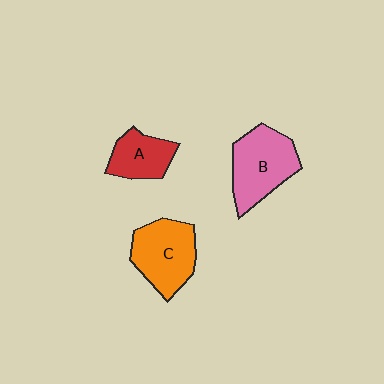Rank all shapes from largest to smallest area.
From largest to smallest: B (pink), C (orange), A (red).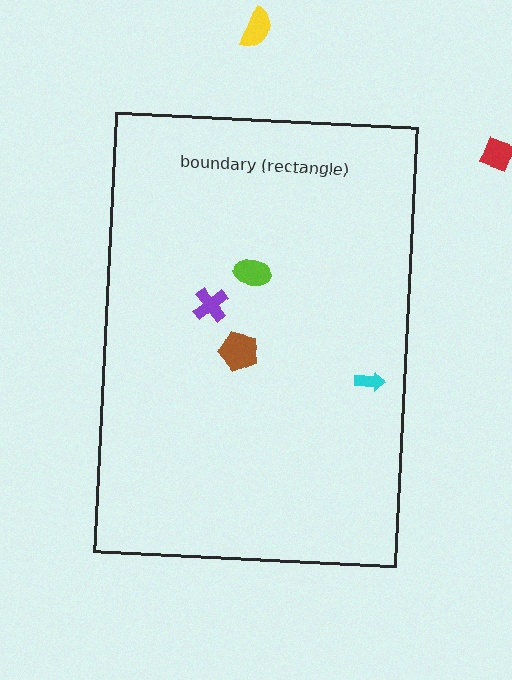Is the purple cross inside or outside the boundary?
Inside.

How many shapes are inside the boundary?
4 inside, 2 outside.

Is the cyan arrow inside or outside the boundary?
Inside.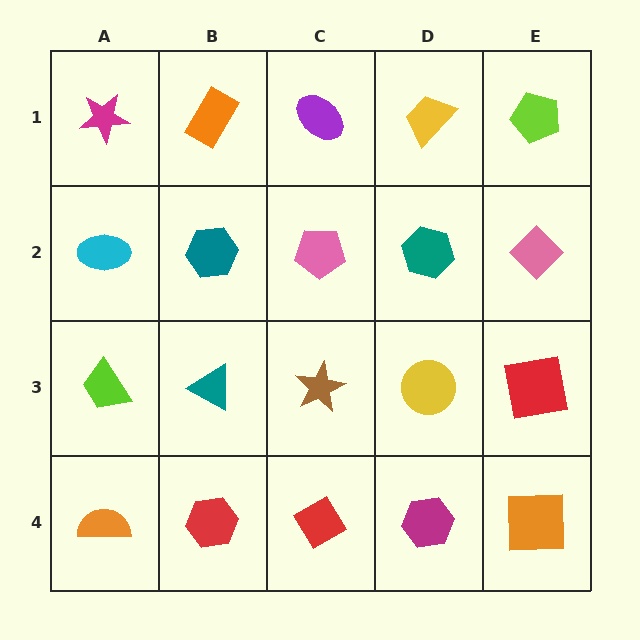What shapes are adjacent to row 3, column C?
A pink pentagon (row 2, column C), a red diamond (row 4, column C), a teal triangle (row 3, column B), a yellow circle (row 3, column D).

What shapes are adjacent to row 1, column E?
A pink diamond (row 2, column E), a yellow trapezoid (row 1, column D).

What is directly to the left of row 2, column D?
A pink pentagon.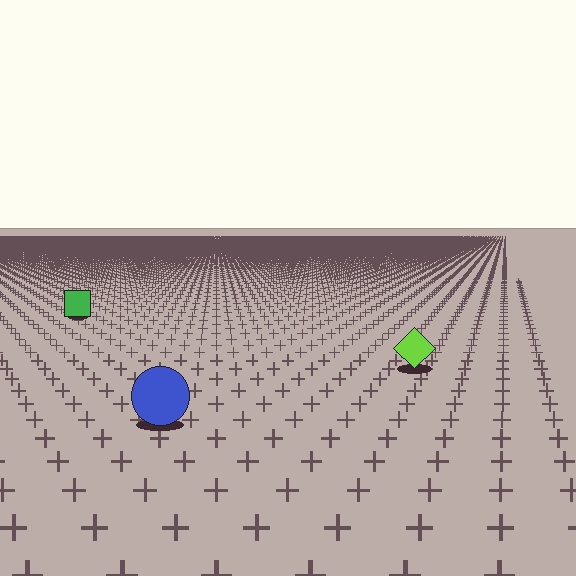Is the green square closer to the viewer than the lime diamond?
No. The lime diamond is closer — you can tell from the texture gradient: the ground texture is coarser near it.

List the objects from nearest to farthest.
From nearest to farthest: the blue circle, the lime diamond, the green square.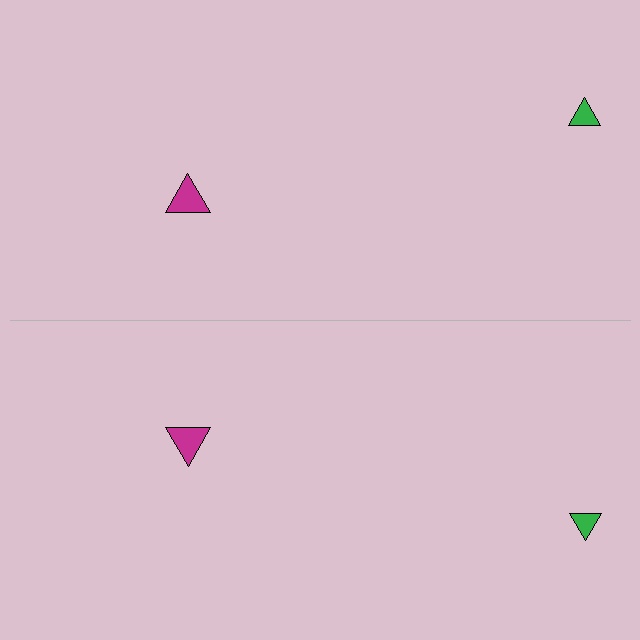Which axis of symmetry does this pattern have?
The pattern has a horizontal axis of symmetry running through the center of the image.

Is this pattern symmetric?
Yes, this pattern has bilateral (reflection) symmetry.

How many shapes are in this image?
There are 4 shapes in this image.